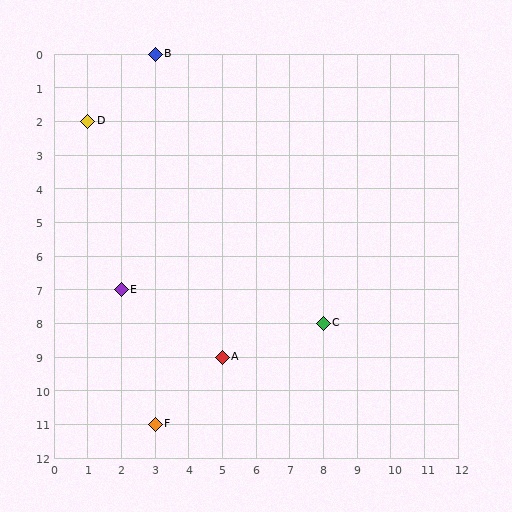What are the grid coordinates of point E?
Point E is at grid coordinates (2, 7).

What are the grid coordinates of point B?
Point B is at grid coordinates (3, 0).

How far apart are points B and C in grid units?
Points B and C are 5 columns and 8 rows apart (about 9.4 grid units diagonally).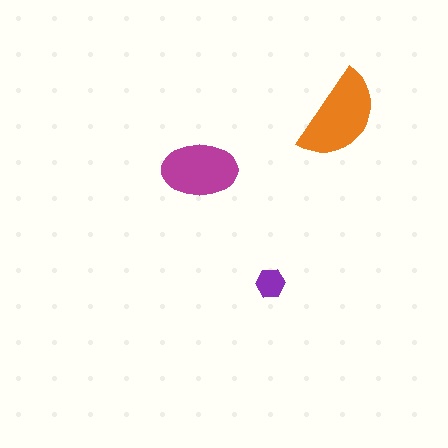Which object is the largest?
The orange semicircle.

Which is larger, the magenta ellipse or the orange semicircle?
The orange semicircle.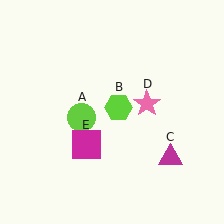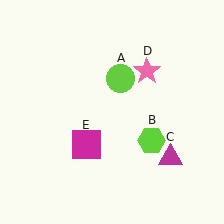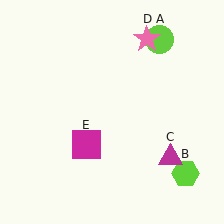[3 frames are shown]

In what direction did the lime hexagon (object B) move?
The lime hexagon (object B) moved down and to the right.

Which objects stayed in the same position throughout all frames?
Magenta triangle (object C) and magenta square (object E) remained stationary.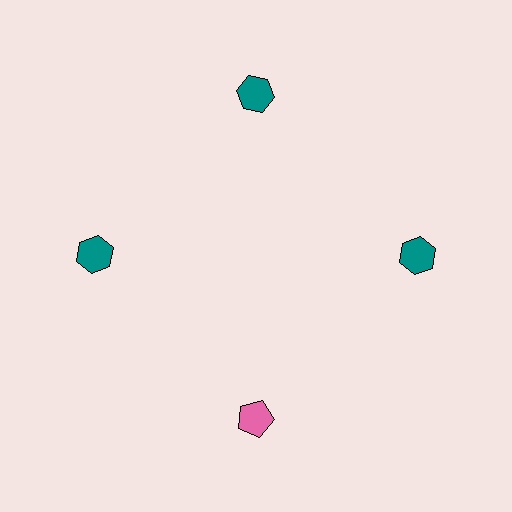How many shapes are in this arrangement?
There are 4 shapes arranged in a ring pattern.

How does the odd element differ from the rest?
It differs in both color (pink instead of teal) and shape (pentagon instead of hexagon).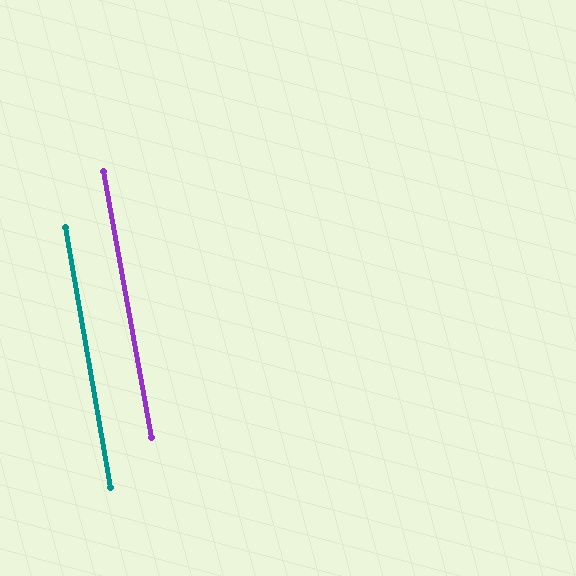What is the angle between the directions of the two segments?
Approximately 0 degrees.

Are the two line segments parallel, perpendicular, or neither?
Parallel — their directions differ by only 0.2°.